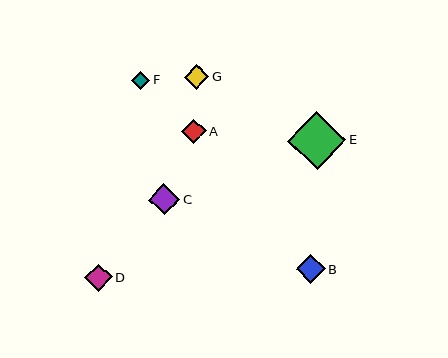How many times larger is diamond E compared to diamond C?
Diamond E is approximately 1.8 times the size of diamond C.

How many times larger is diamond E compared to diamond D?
Diamond E is approximately 2.1 times the size of diamond D.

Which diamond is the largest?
Diamond E is the largest with a size of approximately 58 pixels.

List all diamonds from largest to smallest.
From largest to smallest: E, C, B, D, A, G, F.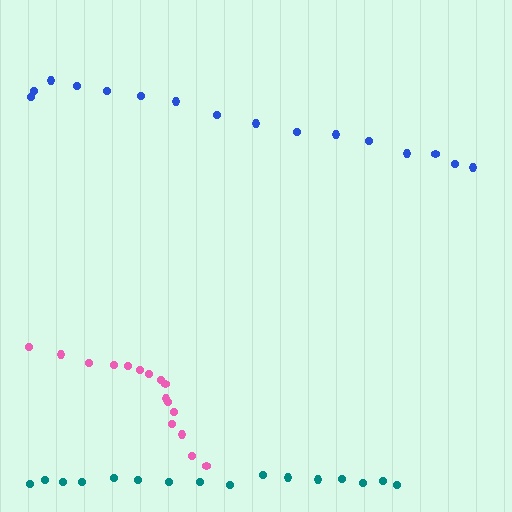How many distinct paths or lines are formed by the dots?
There are 3 distinct paths.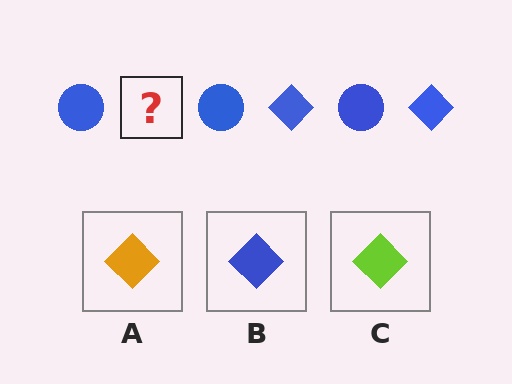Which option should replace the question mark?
Option B.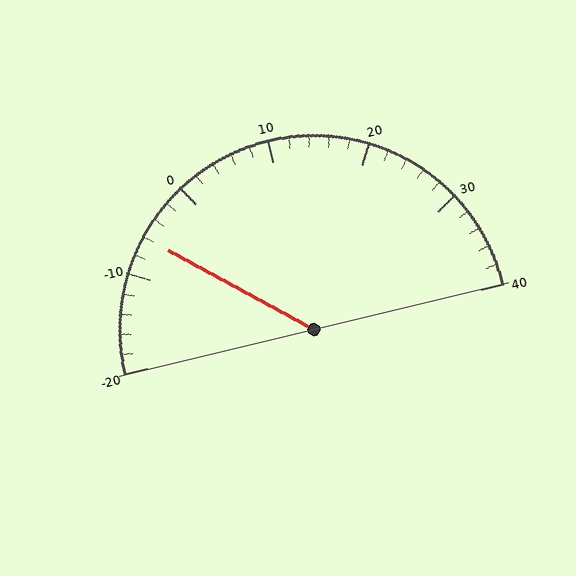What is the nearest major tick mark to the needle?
The nearest major tick mark is -10.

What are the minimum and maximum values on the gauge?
The gauge ranges from -20 to 40.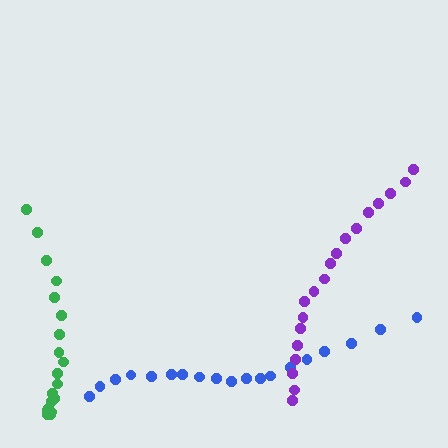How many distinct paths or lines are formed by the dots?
There are 3 distinct paths.